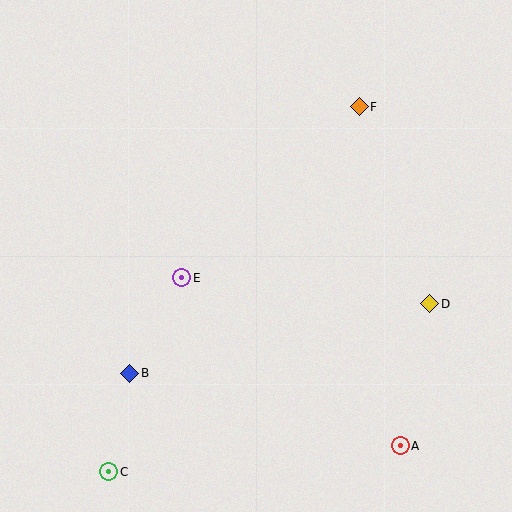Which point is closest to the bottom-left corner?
Point C is closest to the bottom-left corner.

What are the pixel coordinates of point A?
Point A is at (400, 446).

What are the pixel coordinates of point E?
Point E is at (182, 278).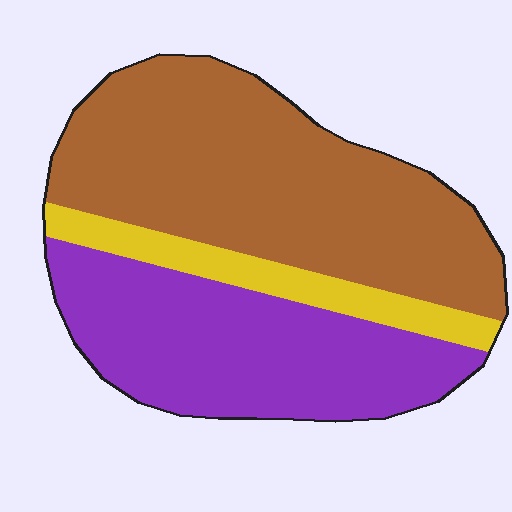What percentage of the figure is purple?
Purple takes up about three eighths (3/8) of the figure.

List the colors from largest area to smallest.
From largest to smallest: brown, purple, yellow.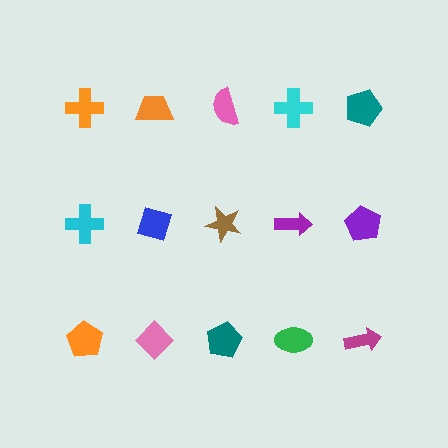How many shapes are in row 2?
5 shapes.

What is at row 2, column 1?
A cyan cross.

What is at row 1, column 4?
A cyan cross.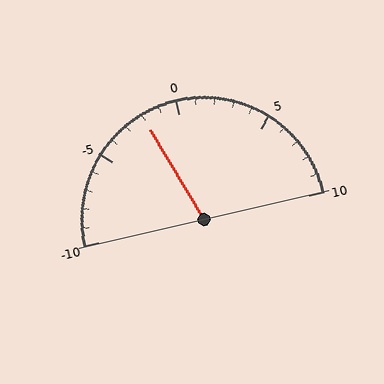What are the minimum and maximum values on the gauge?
The gauge ranges from -10 to 10.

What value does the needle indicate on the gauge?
The needle indicates approximately -2.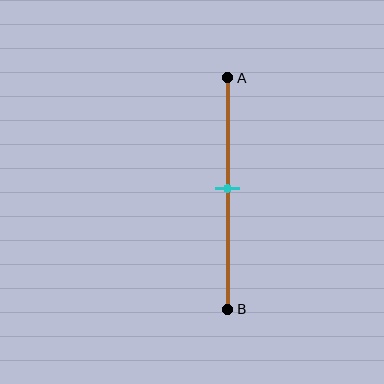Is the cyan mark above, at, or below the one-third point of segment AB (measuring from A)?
The cyan mark is below the one-third point of segment AB.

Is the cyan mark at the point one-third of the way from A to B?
No, the mark is at about 50% from A, not at the 33% one-third point.